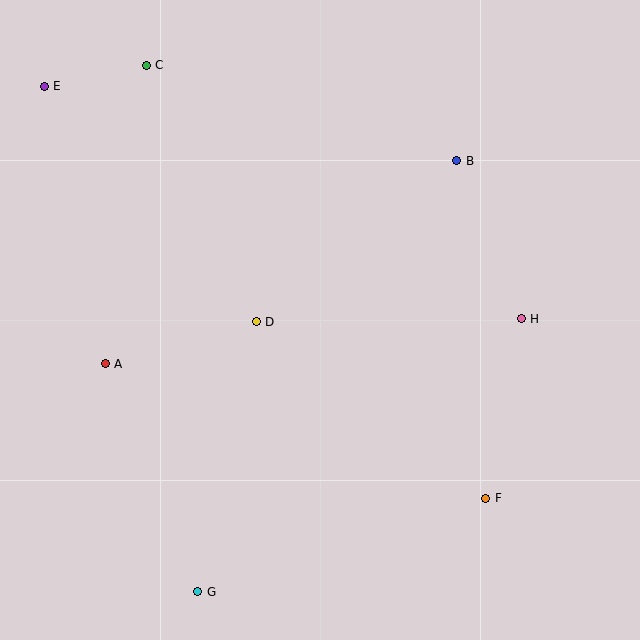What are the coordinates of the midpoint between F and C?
The midpoint between F and C is at (316, 282).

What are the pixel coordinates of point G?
Point G is at (198, 592).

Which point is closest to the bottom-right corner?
Point F is closest to the bottom-right corner.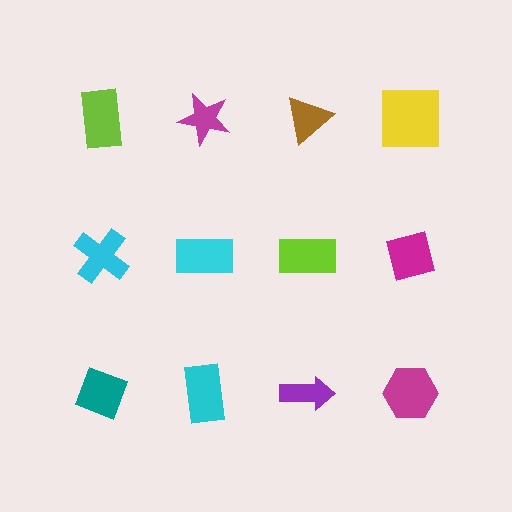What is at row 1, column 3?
A brown triangle.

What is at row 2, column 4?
A magenta square.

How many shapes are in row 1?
4 shapes.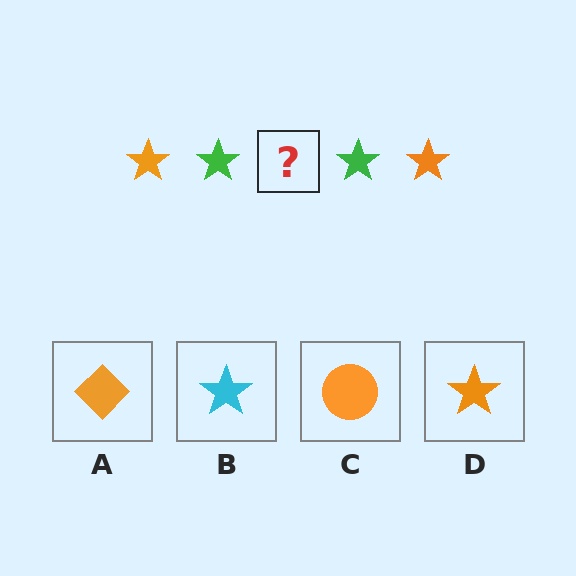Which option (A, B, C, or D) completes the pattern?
D.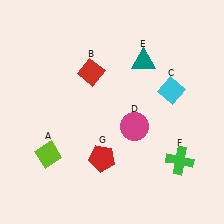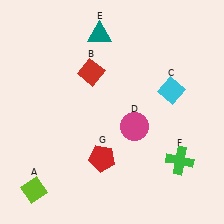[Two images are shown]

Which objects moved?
The objects that moved are: the lime diamond (A), the teal triangle (E).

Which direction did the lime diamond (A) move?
The lime diamond (A) moved down.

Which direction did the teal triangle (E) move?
The teal triangle (E) moved left.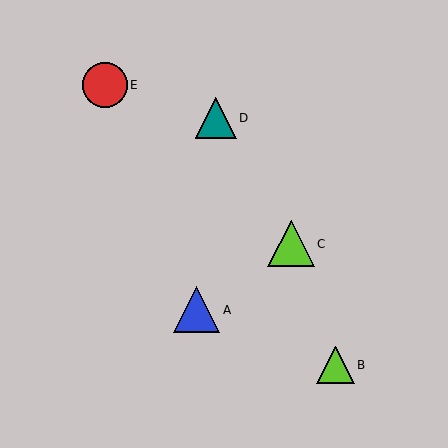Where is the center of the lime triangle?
The center of the lime triangle is at (291, 244).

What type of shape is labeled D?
Shape D is a teal triangle.